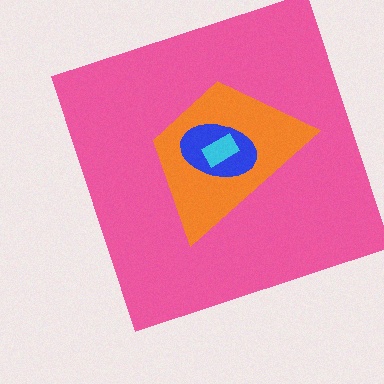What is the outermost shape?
The pink square.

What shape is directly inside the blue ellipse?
The cyan rectangle.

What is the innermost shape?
The cyan rectangle.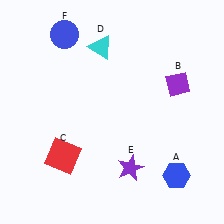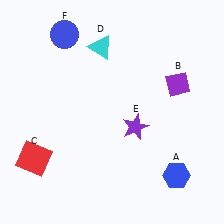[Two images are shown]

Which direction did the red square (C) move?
The red square (C) moved left.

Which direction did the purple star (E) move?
The purple star (E) moved up.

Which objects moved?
The objects that moved are: the red square (C), the purple star (E).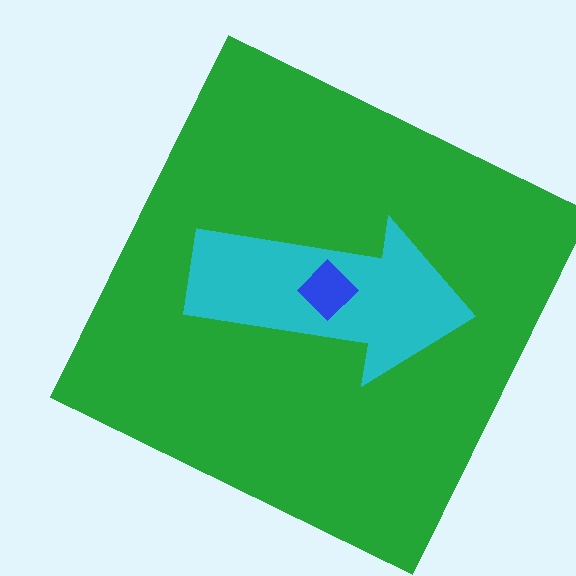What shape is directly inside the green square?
The cyan arrow.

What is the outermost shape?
The green square.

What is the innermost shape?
The blue diamond.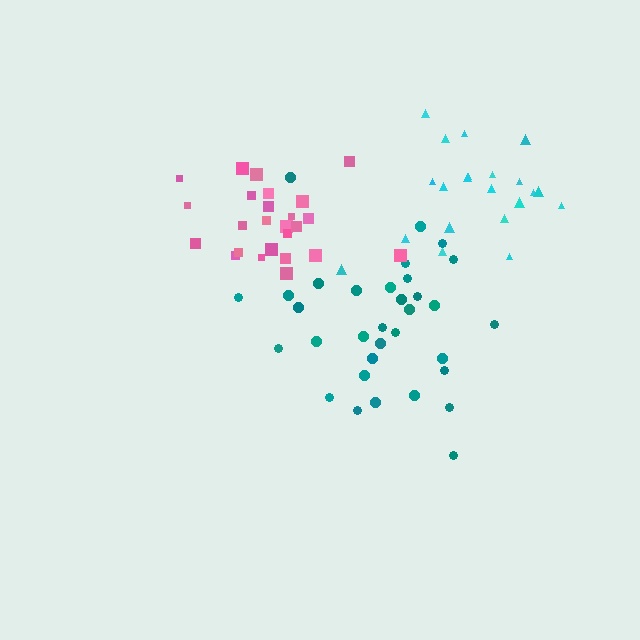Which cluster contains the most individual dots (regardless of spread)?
Teal (33).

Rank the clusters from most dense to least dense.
pink, teal, cyan.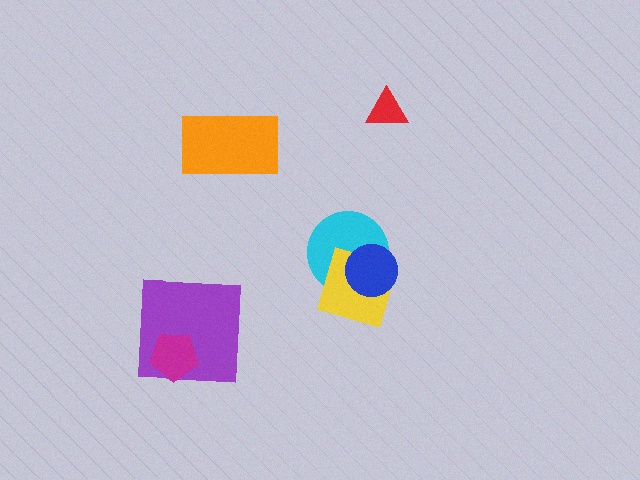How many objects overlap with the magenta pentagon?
1 object overlaps with the magenta pentagon.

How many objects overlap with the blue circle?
2 objects overlap with the blue circle.